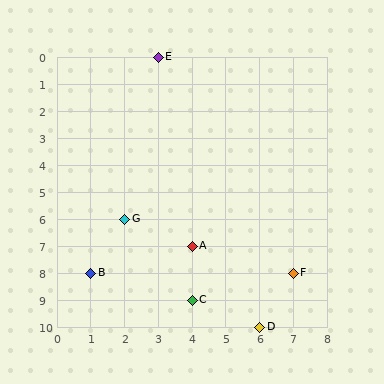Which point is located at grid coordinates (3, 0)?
Point E is at (3, 0).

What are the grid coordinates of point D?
Point D is at grid coordinates (6, 10).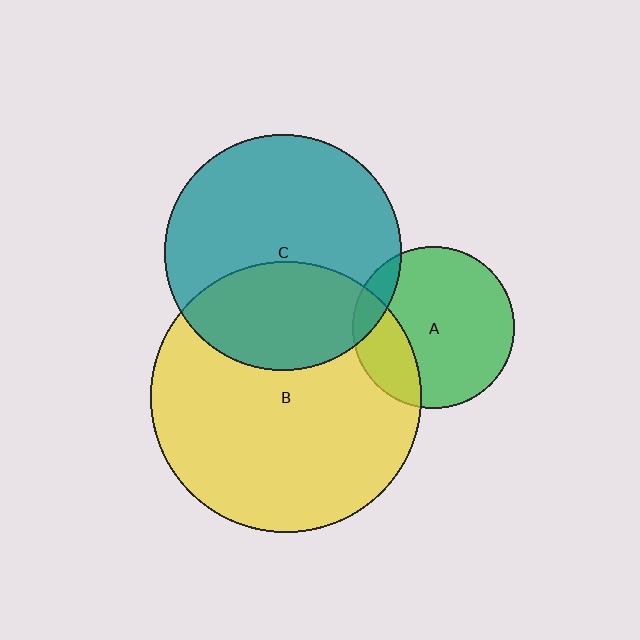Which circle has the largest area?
Circle B (yellow).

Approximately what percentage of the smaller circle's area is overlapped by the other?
Approximately 35%.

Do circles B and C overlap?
Yes.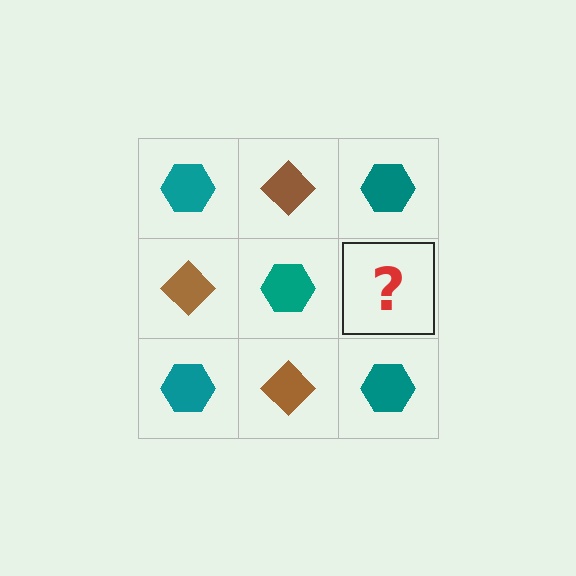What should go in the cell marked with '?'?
The missing cell should contain a brown diamond.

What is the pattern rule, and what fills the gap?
The rule is that it alternates teal hexagon and brown diamond in a checkerboard pattern. The gap should be filled with a brown diamond.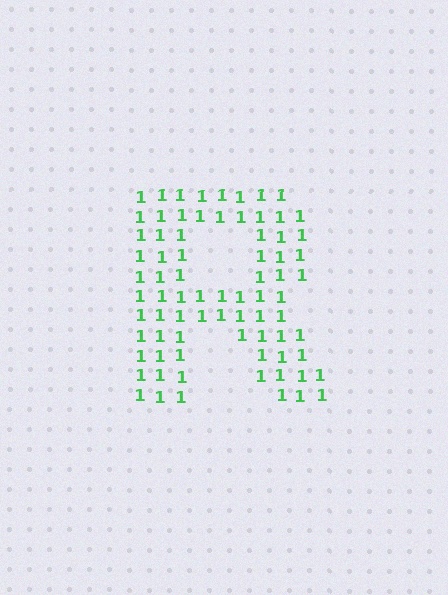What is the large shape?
The large shape is the letter R.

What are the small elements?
The small elements are digit 1's.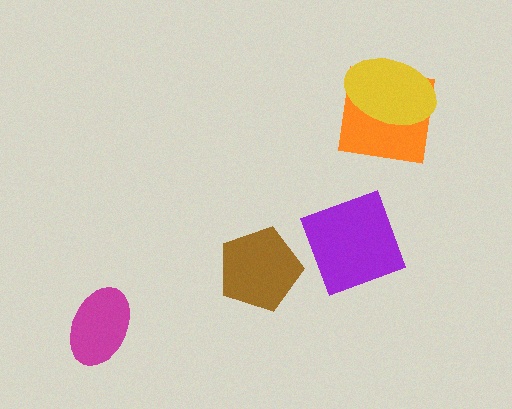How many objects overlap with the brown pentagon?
0 objects overlap with the brown pentagon.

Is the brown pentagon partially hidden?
No, no other shape covers it.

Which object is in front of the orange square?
The yellow ellipse is in front of the orange square.